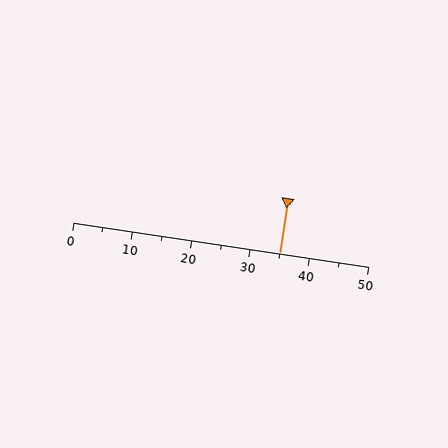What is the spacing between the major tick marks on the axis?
The major ticks are spaced 10 apart.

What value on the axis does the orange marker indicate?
The marker indicates approximately 35.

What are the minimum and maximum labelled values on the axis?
The axis runs from 0 to 50.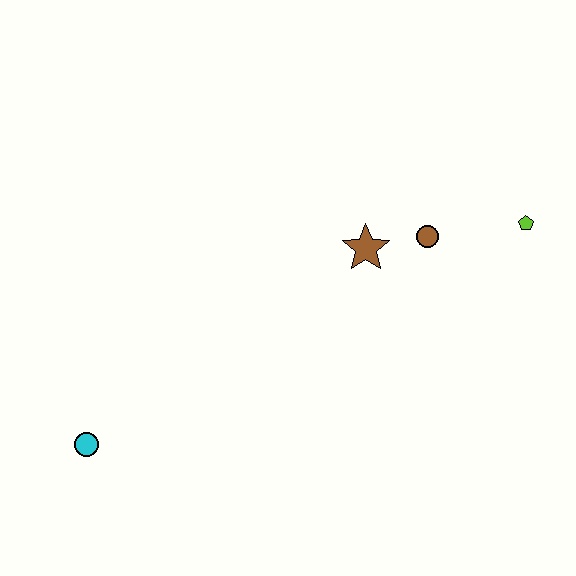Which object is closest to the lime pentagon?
The brown circle is closest to the lime pentagon.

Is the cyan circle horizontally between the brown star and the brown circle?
No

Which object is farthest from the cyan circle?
The lime pentagon is farthest from the cyan circle.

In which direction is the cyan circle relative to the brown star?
The cyan circle is to the left of the brown star.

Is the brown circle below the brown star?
No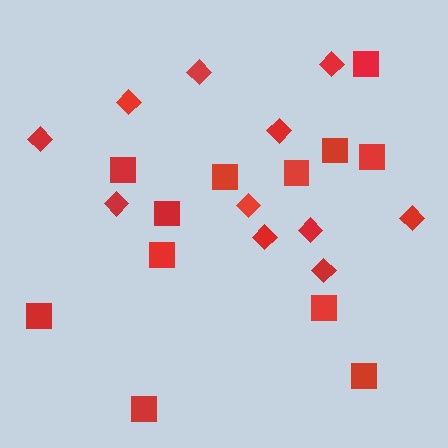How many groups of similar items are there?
There are 2 groups: one group of diamonds (11) and one group of squares (12).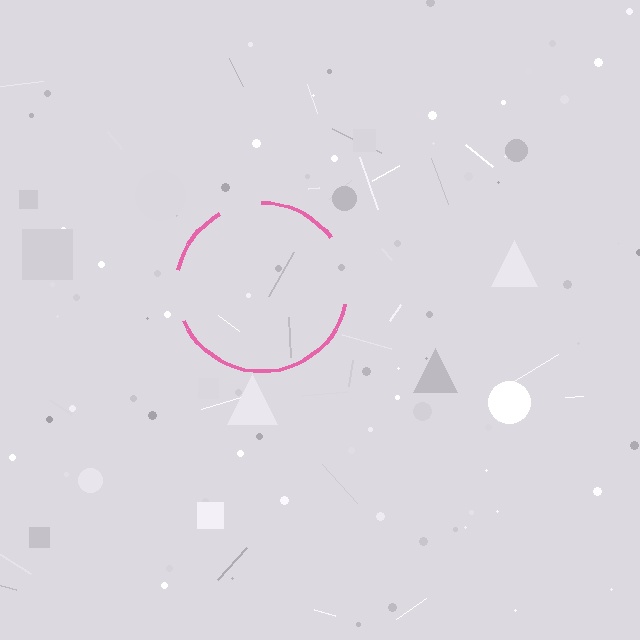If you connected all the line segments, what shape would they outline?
They would outline a circle.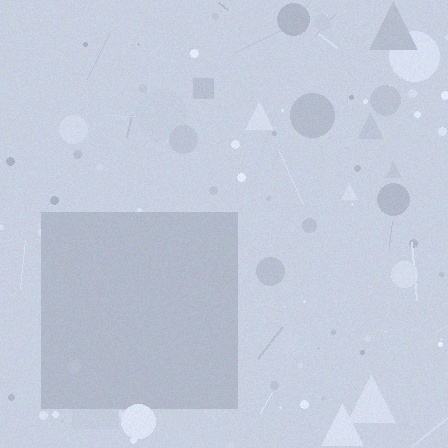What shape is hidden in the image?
A square is hidden in the image.